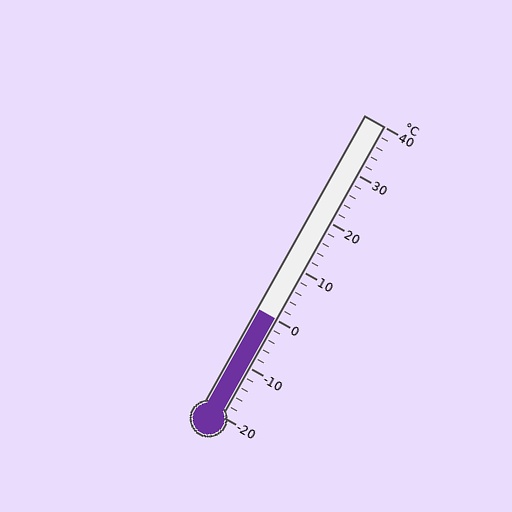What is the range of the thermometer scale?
The thermometer scale ranges from -20°C to 40°C.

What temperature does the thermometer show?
The thermometer shows approximately 0°C.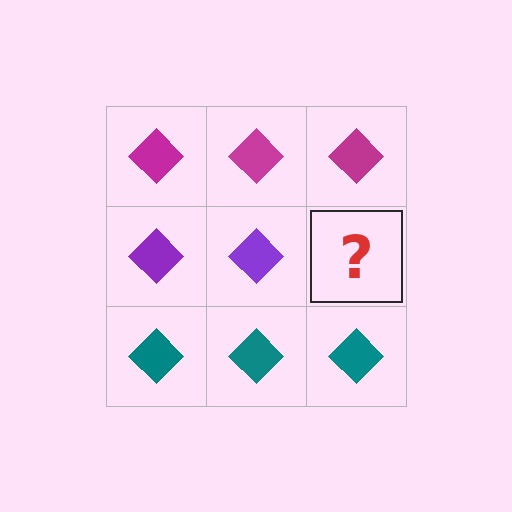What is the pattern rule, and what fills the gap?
The rule is that each row has a consistent color. The gap should be filled with a purple diamond.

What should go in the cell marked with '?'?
The missing cell should contain a purple diamond.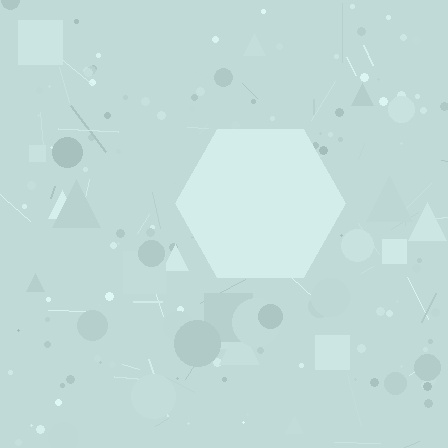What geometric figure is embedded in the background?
A hexagon is embedded in the background.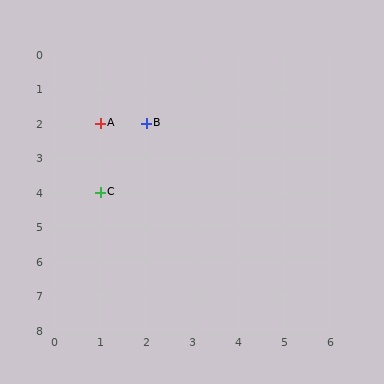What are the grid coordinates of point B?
Point B is at grid coordinates (2, 2).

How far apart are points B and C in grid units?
Points B and C are 1 column and 2 rows apart (about 2.2 grid units diagonally).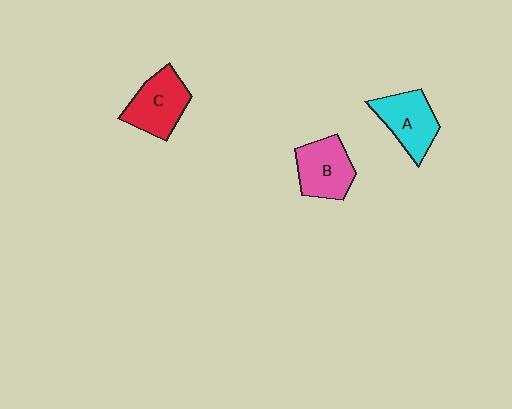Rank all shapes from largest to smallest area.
From largest to smallest: C (red), B (pink), A (cyan).